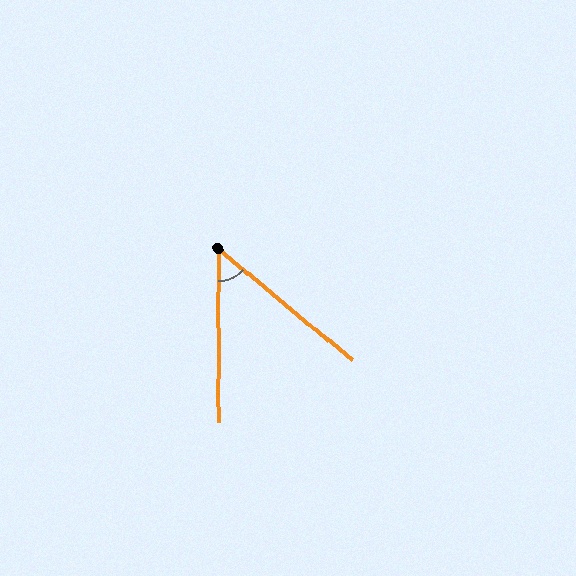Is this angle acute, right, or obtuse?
It is acute.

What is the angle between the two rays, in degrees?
Approximately 50 degrees.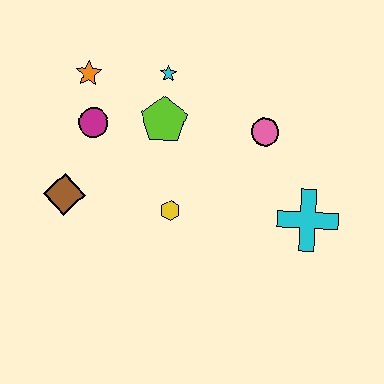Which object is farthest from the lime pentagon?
The cyan cross is farthest from the lime pentagon.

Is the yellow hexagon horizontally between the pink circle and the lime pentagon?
Yes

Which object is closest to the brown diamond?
The magenta circle is closest to the brown diamond.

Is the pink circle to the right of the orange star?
Yes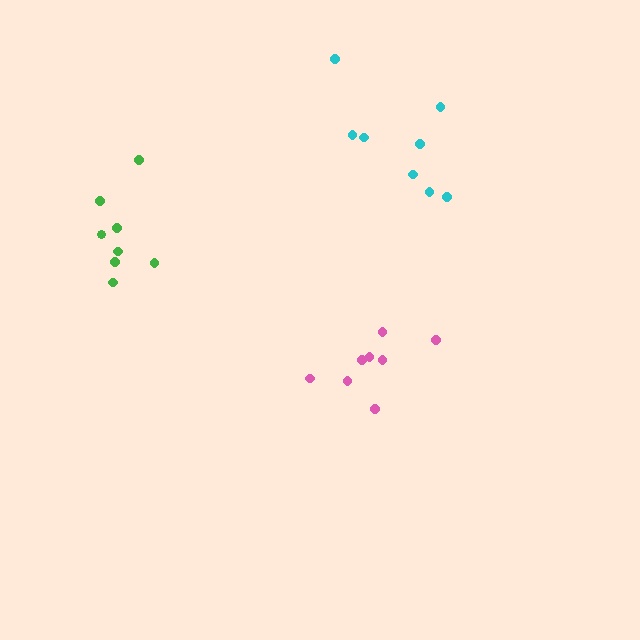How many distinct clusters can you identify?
There are 3 distinct clusters.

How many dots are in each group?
Group 1: 8 dots, Group 2: 8 dots, Group 3: 8 dots (24 total).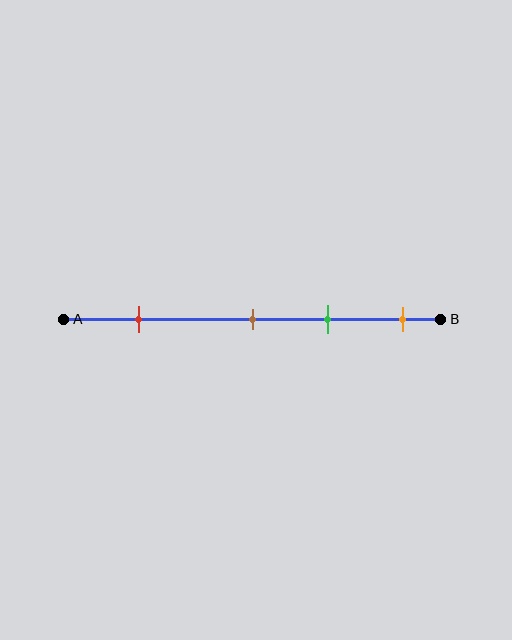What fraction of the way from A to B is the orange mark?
The orange mark is approximately 90% (0.9) of the way from A to B.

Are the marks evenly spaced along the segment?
No, the marks are not evenly spaced.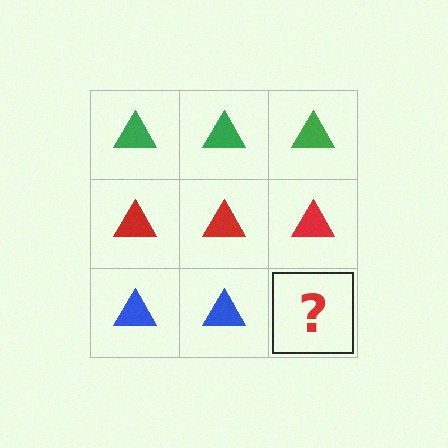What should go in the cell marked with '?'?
The missing cell should contain a blue triangle.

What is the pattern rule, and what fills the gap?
The rule is that each row has a consistent color. The gap should be filled with a blue triangle.